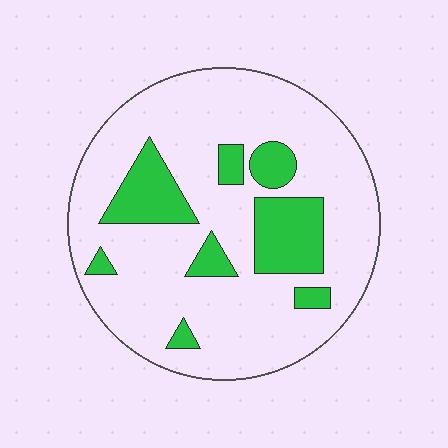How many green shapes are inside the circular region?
8.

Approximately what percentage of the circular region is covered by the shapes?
Approximately 20%.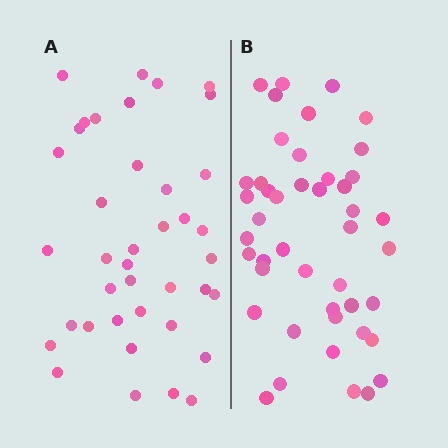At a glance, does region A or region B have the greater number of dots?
Region B (the right region) has more dots.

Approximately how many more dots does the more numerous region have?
Region B has about 6 more dots than region A.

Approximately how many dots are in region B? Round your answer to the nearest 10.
About 40 dots. (The exact count is 45, which rounds to 40.)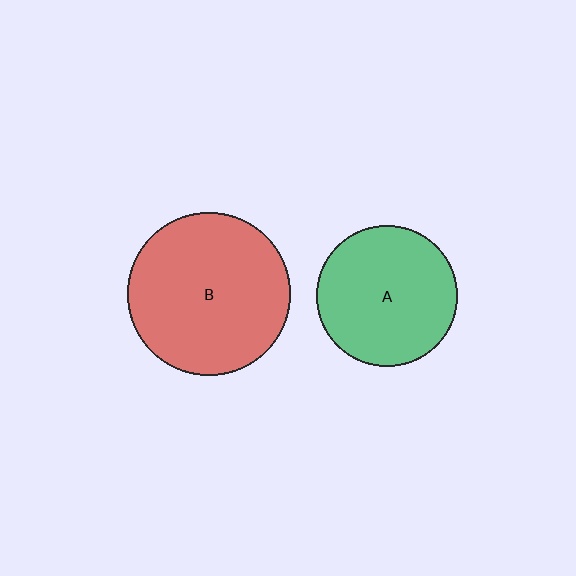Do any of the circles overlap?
No, none of the circles overlap.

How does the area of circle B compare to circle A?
Approximately 1.3 times.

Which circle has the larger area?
Circle B (red).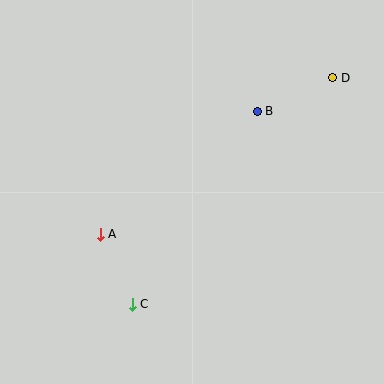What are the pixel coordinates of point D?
Point D is at (333, 78).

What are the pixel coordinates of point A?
Point A is at (100, 234).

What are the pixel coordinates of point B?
Point B is at (257, 111).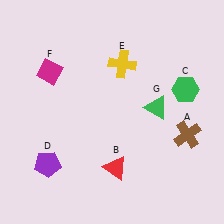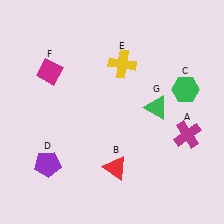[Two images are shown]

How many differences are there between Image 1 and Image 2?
There is 1 difference between the two images.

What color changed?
The cross (A) changed from brown in Image 1 to magenta in Image 2.